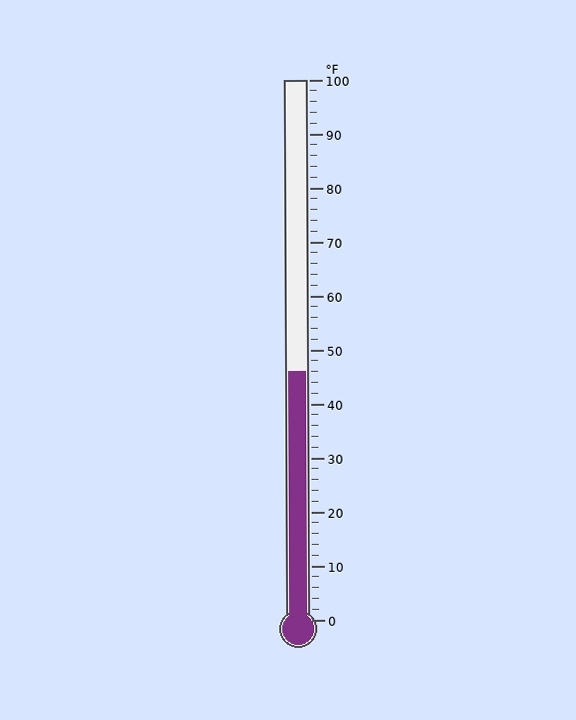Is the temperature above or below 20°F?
The temperature is above 20°F.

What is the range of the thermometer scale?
The thermometer scale ranges from 0°F to 100°F.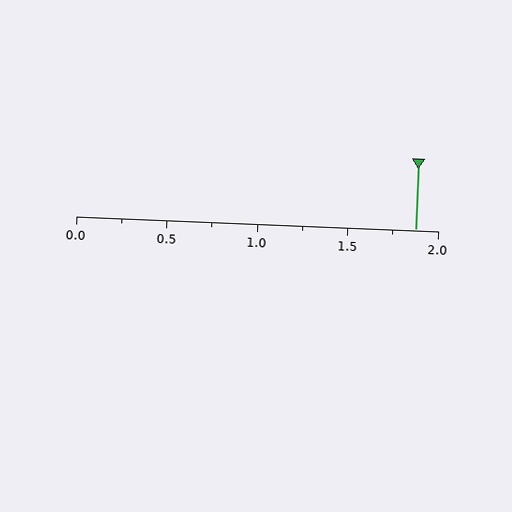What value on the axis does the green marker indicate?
The marker indicates approximately 1.88.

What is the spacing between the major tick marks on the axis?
The major ticks are spaced 0.5 apart.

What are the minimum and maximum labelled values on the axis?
The axis runs from 0.0 to 2.0.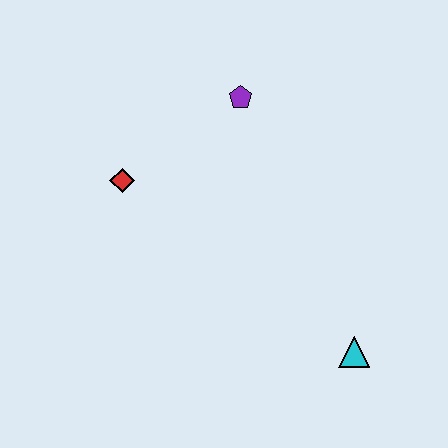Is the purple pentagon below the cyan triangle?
No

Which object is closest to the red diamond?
The purple pentagon is closest to the red diamond.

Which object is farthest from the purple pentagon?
The cyan triangle is farthest from the purple pentagon.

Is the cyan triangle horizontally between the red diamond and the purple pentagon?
No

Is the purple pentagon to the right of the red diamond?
Yes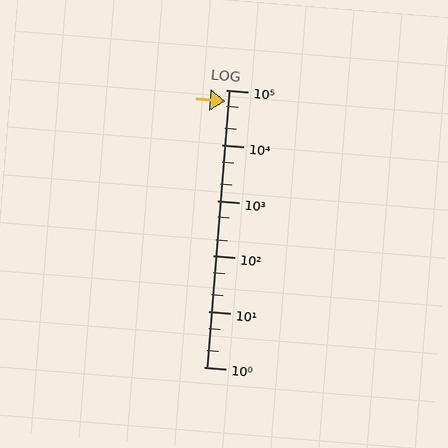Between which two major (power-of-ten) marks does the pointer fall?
The pointer is between 10000 and 100000.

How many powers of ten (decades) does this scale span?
The scale spans 5 decades, from 1 to 100000.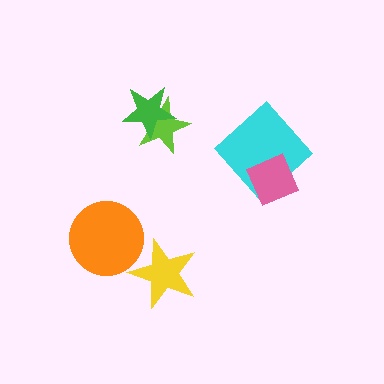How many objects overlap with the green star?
1 object overlaps with the green star.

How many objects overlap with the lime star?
1 object overlaps with the lime star.